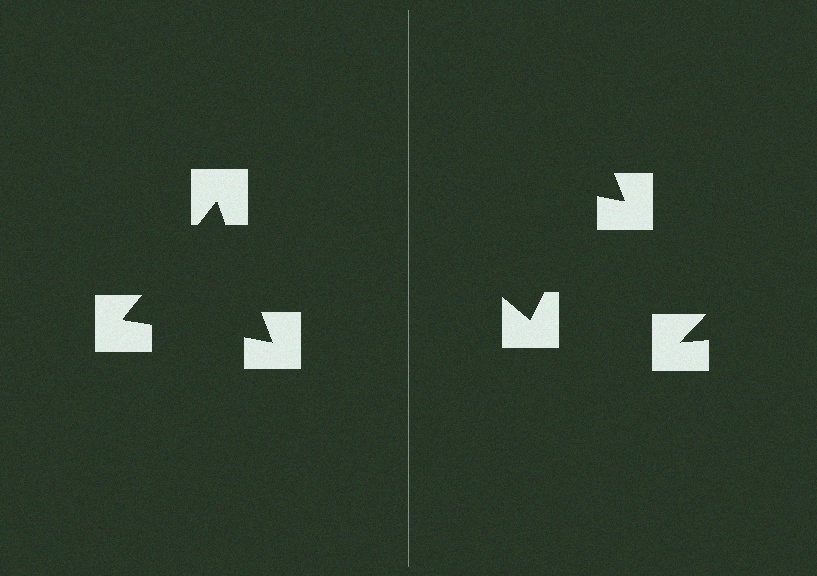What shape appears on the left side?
An illusory triangle.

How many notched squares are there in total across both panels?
6 — 3 on each side.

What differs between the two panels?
The notched squares are positioned identically on both sides; only the wedge orientations differ. On the left they align to a triangle; on the right they are misaligned.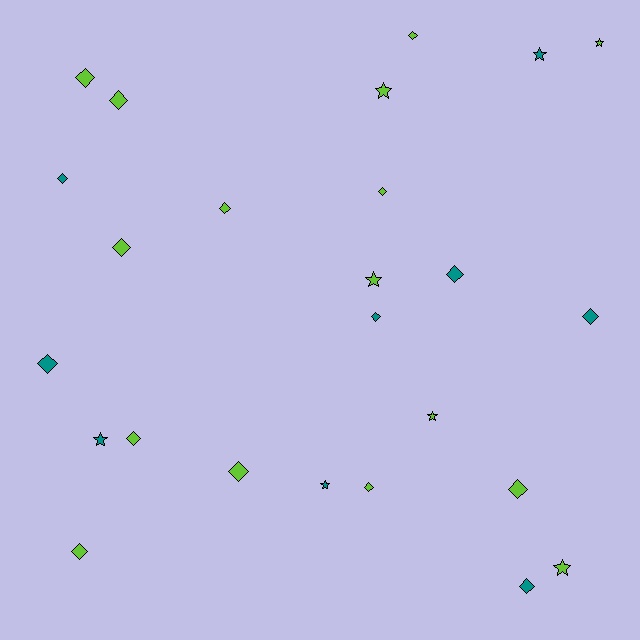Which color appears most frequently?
Lime, with 16 objects.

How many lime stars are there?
There are 5 lime stars.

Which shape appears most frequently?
Diamond, with 17 objects.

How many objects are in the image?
There are 25 objects.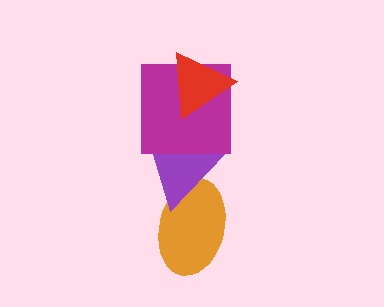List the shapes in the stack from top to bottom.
From top to bottom: the red triangle, the magenta square, the purple triangle, the orange ellipse.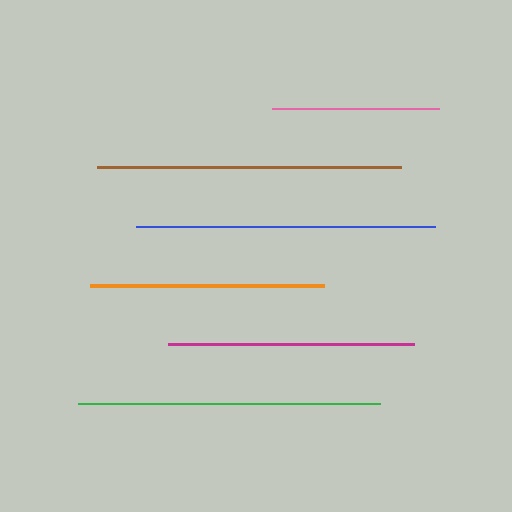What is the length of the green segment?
The green segment is approximately 303 pixels long.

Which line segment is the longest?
The brown line is the longest at approximately 304 pixels.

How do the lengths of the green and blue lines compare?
The green and blue lines are approximately the same length.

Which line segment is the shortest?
The pink line is the shortest at approximately 168 pixels.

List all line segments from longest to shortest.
From longest to shortest: brown, green, blue, magenta, orange, pink.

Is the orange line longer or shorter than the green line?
The green line is longer than the orange line.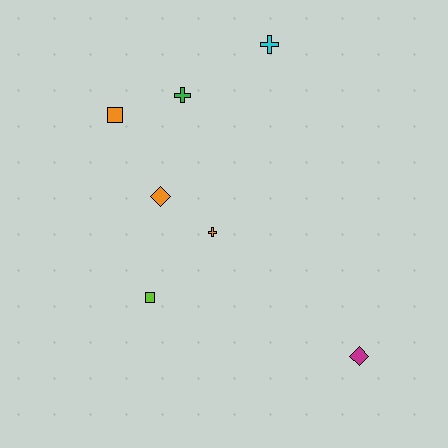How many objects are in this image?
There are 7 objects.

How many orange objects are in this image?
There are 3 orange objects.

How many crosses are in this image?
There are 3 crosses.